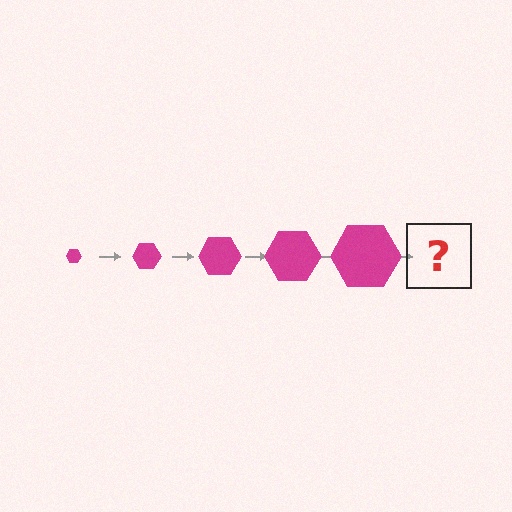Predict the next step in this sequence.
The next step is a magenta hexagon, larger than the previous one.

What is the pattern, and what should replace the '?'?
The pattern is that the hexagon gets progressively larger each step. The '?' should be a magenta hexagon, larger than the previous one.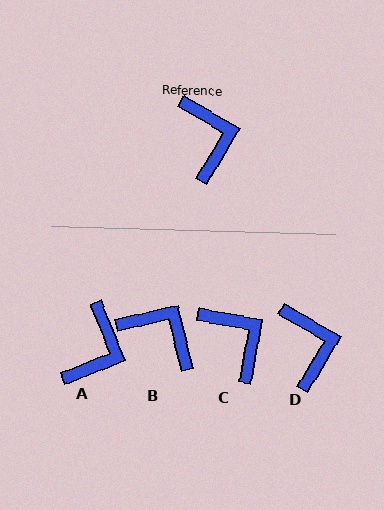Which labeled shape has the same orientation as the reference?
D.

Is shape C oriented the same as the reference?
No, it is off by about 20 degrees.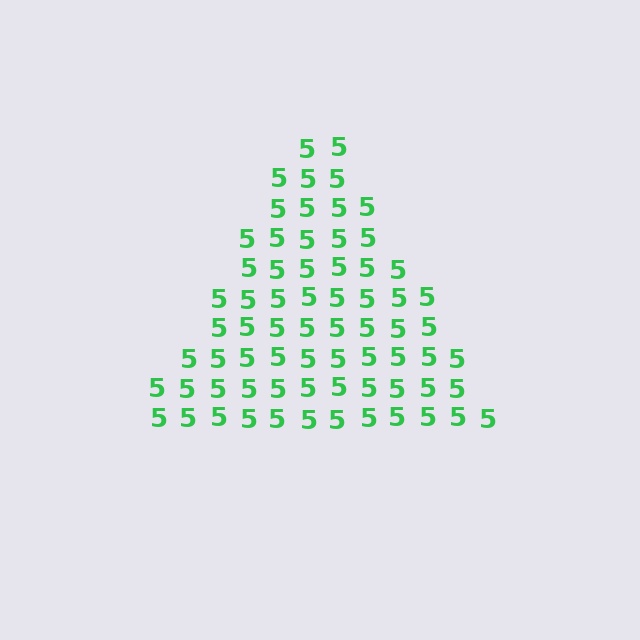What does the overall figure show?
The overall figure shows a triangle.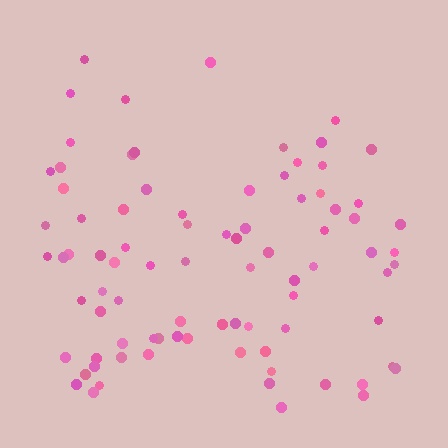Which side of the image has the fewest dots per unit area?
The top.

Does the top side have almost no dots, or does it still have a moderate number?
Still a moderate number, just noticeably fewer than the bottom.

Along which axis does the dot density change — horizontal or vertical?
Vertical.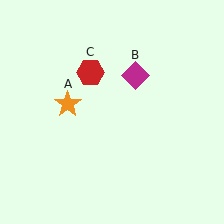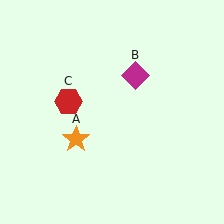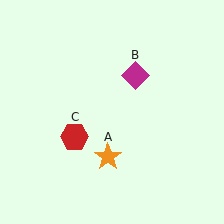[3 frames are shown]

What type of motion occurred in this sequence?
The orange star (object A), red hexagon (object C) rotated counterclockwise around the center of the scene.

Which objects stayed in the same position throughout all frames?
Magenta diamond (object B) remained stationary.